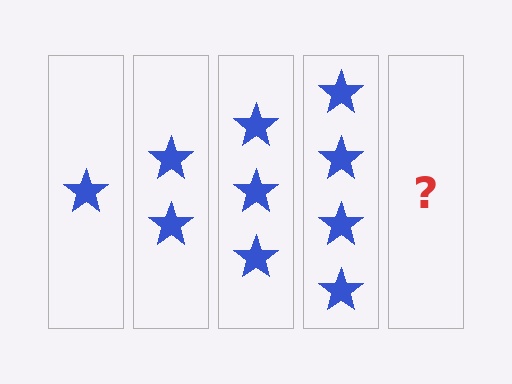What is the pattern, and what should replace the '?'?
The pattern is that each step adds one more star. The '?' should be 5 stars.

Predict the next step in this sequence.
The next step is 5 stars.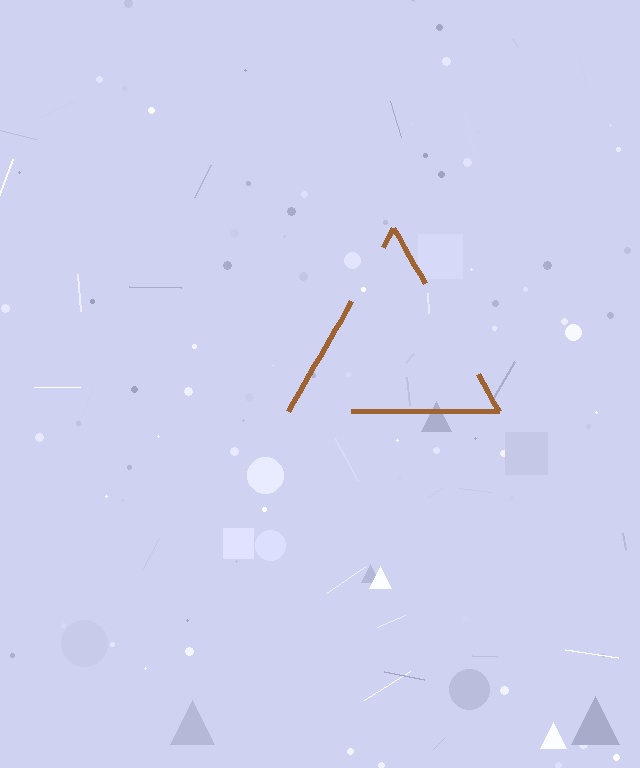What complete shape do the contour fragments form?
The contour fragments form a triangle.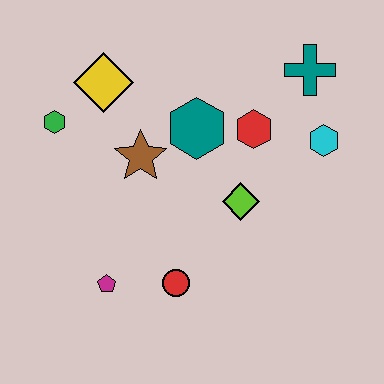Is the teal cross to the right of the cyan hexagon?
No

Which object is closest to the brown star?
The teal hexagon is closest to the brown star.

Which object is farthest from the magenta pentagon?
The teal cross is farthest from the magenta pentagon.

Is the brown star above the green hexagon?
No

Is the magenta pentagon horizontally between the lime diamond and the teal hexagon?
No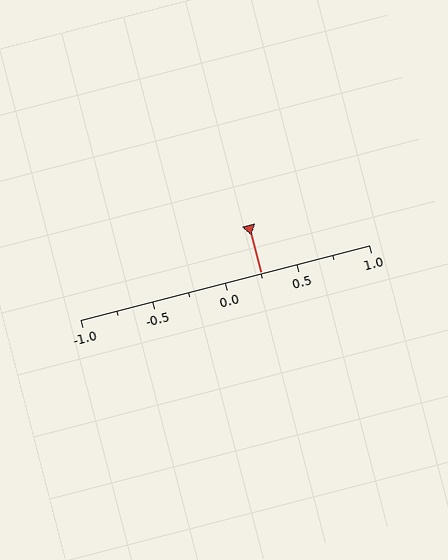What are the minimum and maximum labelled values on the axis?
The axis runs from -1.0 to 1.0.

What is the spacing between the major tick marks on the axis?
The major ticks are spaced 0.5 apart.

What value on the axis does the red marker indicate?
The marker indicates approximately 0.25.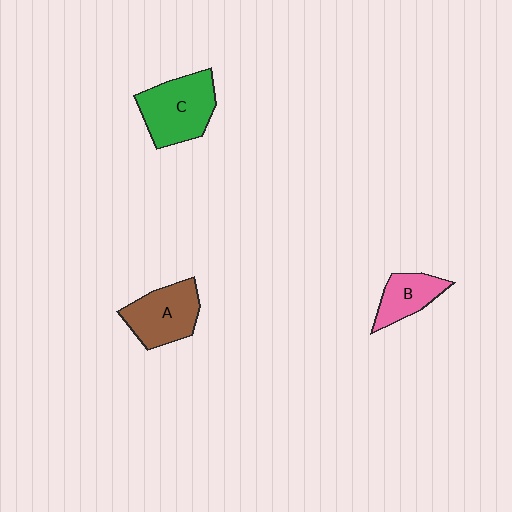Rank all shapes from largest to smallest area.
From largest to smallest: C (green), A (brown), B (pink).